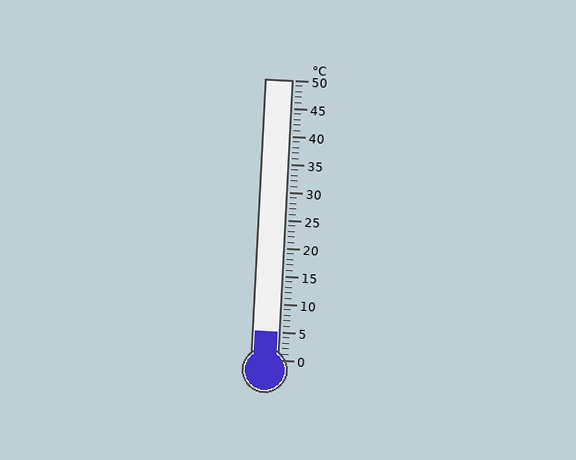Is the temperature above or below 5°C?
The temperature is at 5°C.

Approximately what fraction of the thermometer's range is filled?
The thermometer is filled to approximately 10% of its range.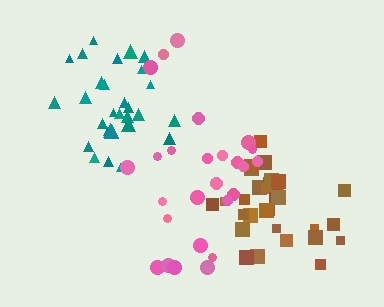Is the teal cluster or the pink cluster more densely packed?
Teal.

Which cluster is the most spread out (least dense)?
Pink.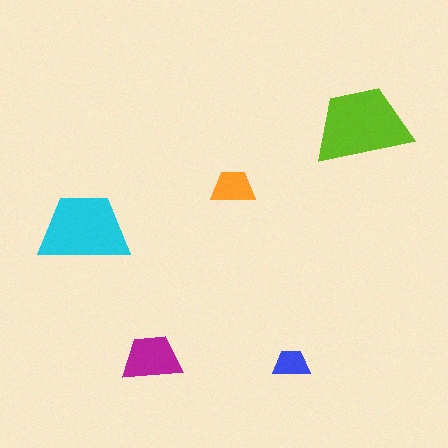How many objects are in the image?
There are 5 objects in the image.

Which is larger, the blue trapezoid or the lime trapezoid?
The lime one.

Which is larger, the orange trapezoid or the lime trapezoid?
The lime one.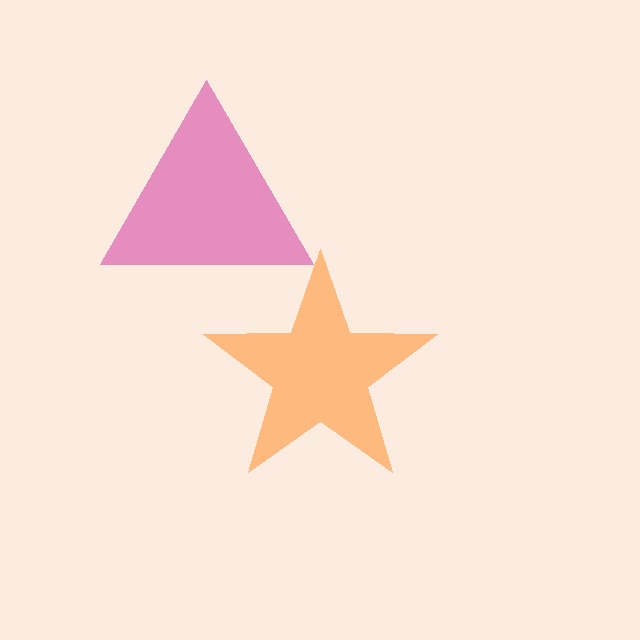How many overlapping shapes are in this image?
There are 2 overlapping shapes in the image.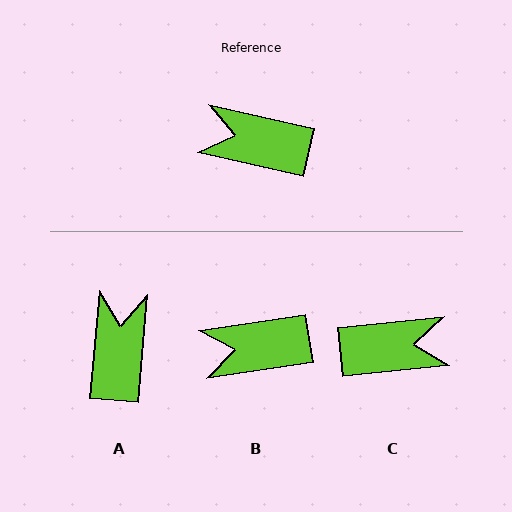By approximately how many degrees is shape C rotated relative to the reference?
Approximately 161 degrees clockwise.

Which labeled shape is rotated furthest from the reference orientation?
C, about 161 degrees away.